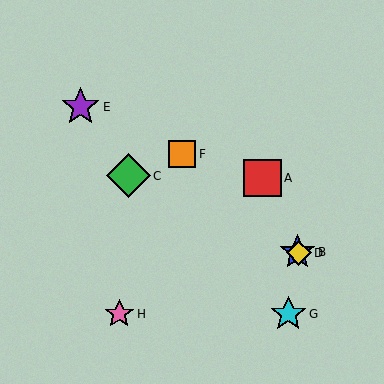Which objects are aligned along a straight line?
Objects B, C, D are aligned along a straight line.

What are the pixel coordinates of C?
Object C is at (128, 176).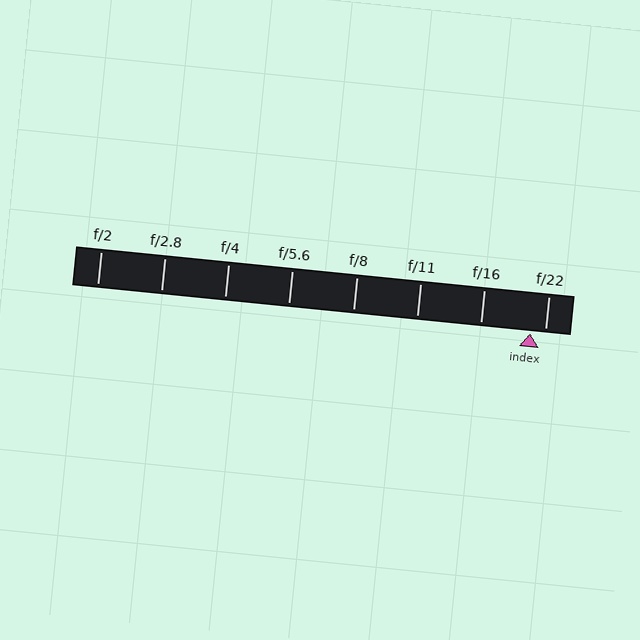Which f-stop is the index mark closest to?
The index mark is closest to f/22.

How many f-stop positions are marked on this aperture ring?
There are 8 f-stop positions marked.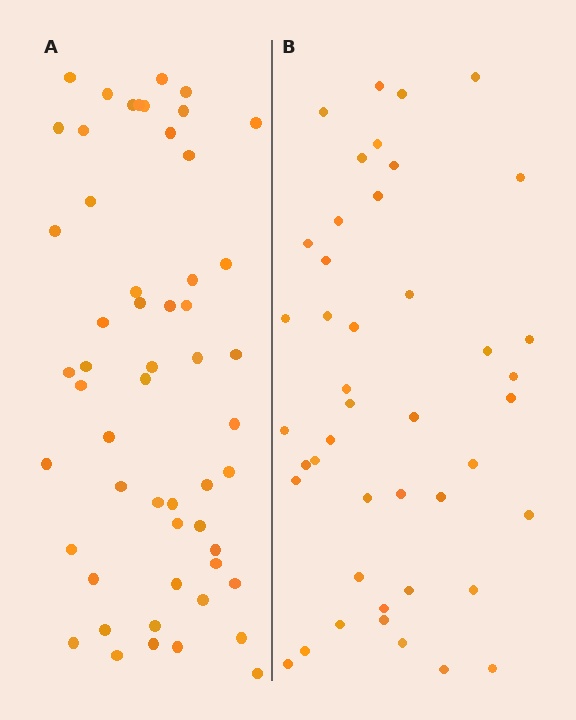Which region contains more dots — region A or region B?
Region A (the left region) has more dots.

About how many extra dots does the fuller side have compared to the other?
Region A has roughly 10 or so more dots than region B.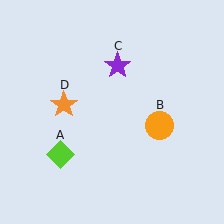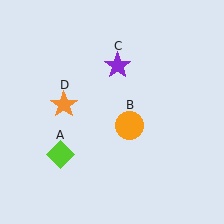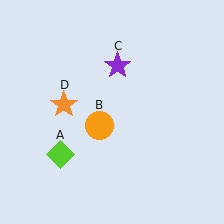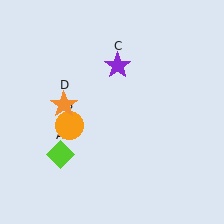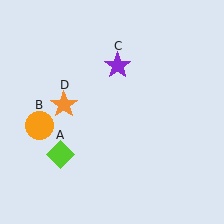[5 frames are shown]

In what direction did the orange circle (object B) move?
The orange circle (object B) moved left.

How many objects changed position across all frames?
1 object changed position: orange circle (object B).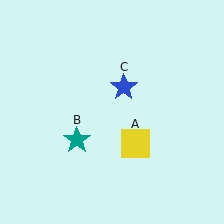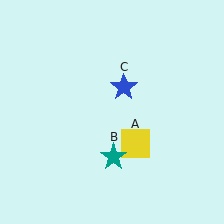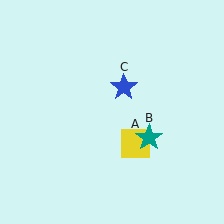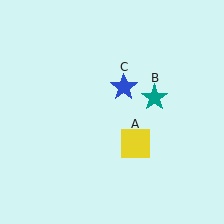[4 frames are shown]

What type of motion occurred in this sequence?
The teal star (object B) rotated counterclockwise around the center of the scene.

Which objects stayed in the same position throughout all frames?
Yellow square (object A) and blue star (object C) remained stationary.